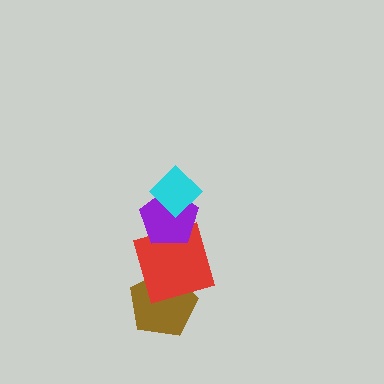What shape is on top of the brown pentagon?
The red square is on top of the brown pentagon.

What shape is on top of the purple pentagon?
The cyan diamond is on top of the purple pentagon.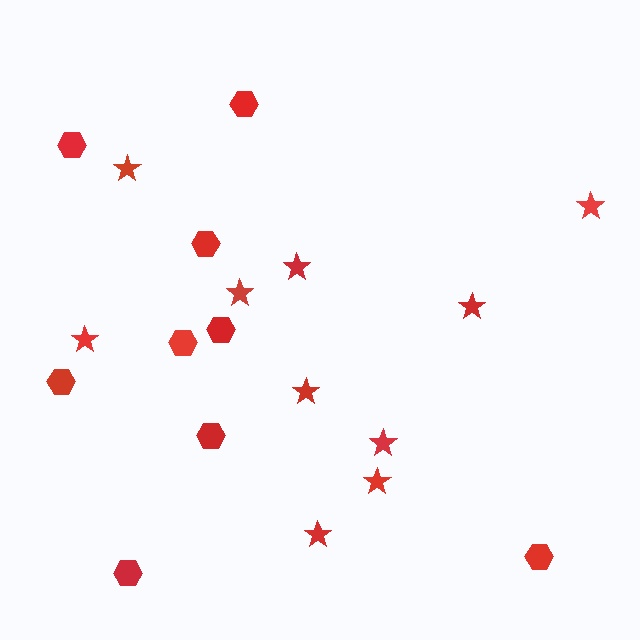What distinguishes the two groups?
There are 2 groups: one group of stars (10) and one group of hexagons (9).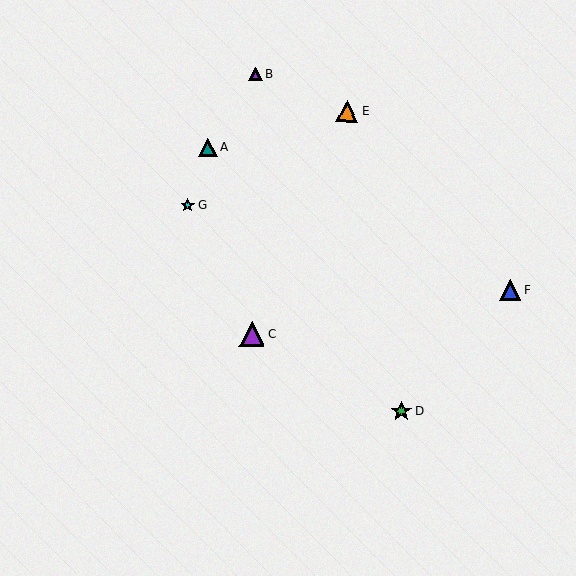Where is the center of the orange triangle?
The center of the orange triangle is at (347, 111).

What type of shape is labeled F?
Shape F is a blue triangle.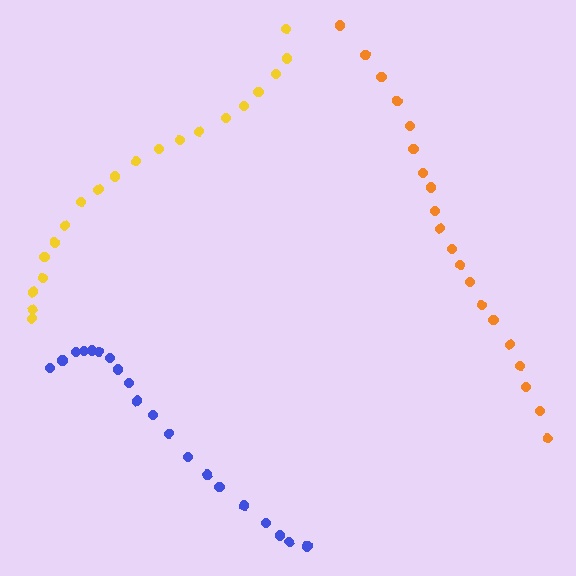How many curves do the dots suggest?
There are 3 distinct paths.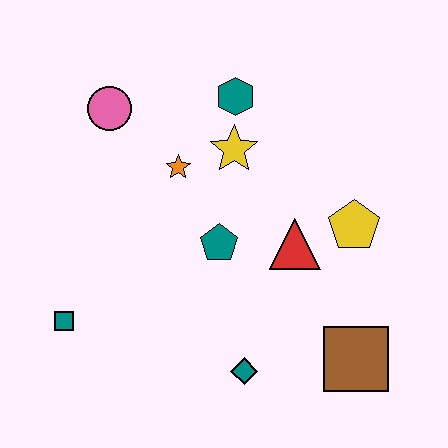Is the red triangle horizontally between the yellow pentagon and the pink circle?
Yes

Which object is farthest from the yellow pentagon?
The teal square is farthest from the yellow pentagon.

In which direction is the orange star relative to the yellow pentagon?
The orange star is to the left of the yellow pentagon.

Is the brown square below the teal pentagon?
Yes